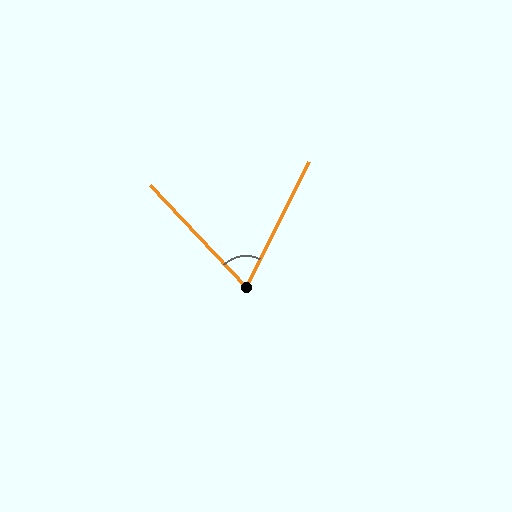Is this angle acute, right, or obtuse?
It is acute.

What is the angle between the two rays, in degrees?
Approximately 70 degrees.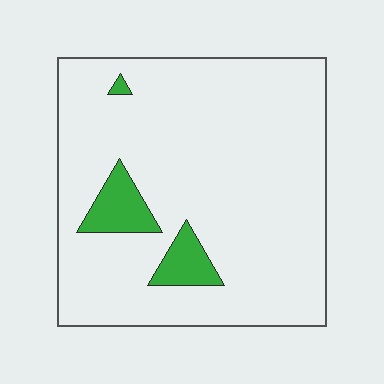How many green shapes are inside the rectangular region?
3.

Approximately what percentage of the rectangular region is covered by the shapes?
Approximately 10%.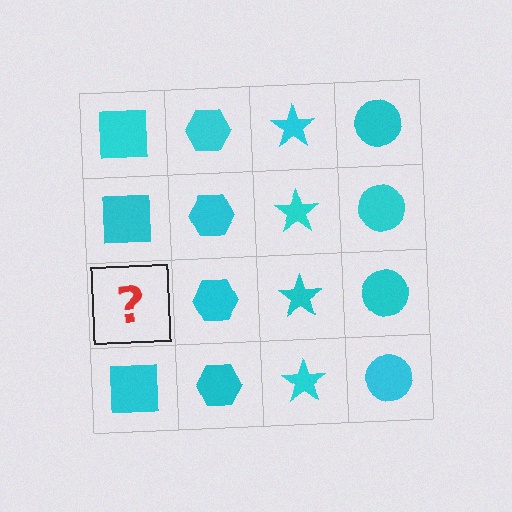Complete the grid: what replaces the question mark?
The question mark should be replaced with a cyan square.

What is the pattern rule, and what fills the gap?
The rule is that each column has a consistent shape. The gap should be filled with a cyan square.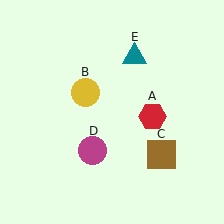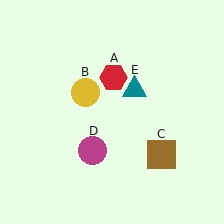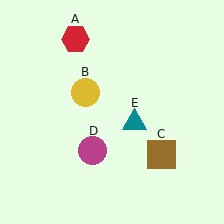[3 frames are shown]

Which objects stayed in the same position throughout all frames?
Yellow circle (object B) and brown square (object C) and magenta circle (object D) remained stationary.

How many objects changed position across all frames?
2 objects changed position: red hexagon (object A), teal triangle (object E).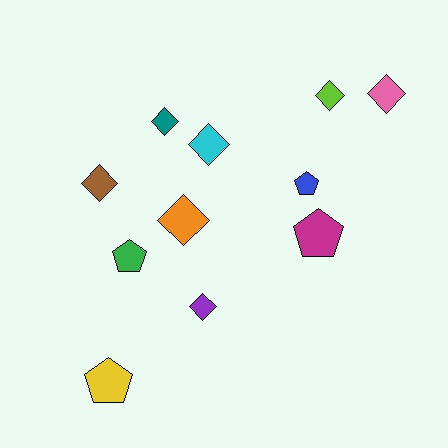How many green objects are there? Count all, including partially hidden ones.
There is 1 green object.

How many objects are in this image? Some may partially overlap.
There are 11 objects.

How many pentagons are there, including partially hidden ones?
There are 4 pentagons.